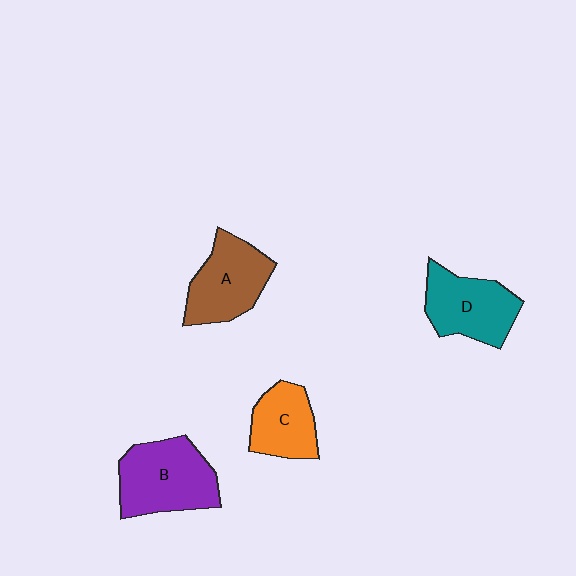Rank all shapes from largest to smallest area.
From largest to smallest: B (purple), A (brown), D (teal), C (orange).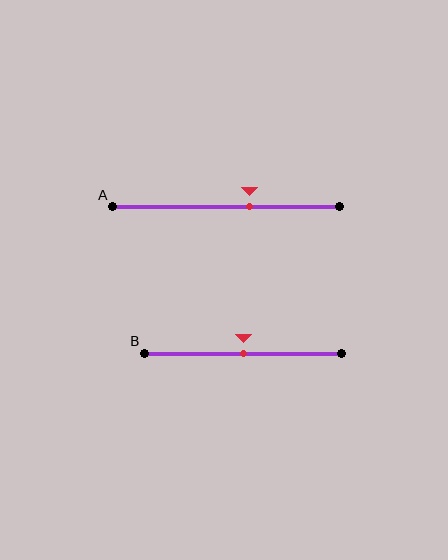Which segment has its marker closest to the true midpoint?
Segment B has its marker closest to the true midpoint.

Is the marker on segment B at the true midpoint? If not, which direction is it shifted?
Yes, the marker on segment B is at the true midpoint.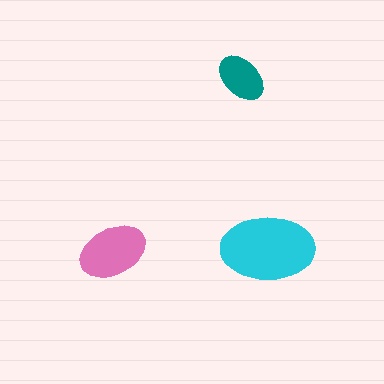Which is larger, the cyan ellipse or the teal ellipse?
The cyan one.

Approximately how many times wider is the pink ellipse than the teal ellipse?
About 1.5 times wider.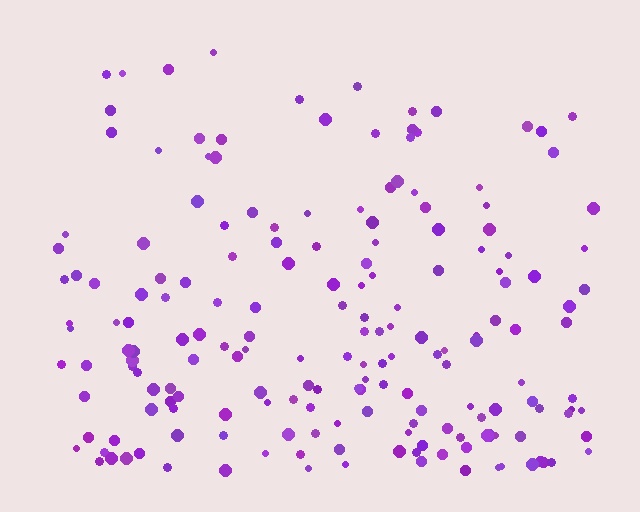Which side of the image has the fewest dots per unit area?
The top.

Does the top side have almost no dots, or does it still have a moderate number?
Still a moderate number, just noticeably fewer than the bottom.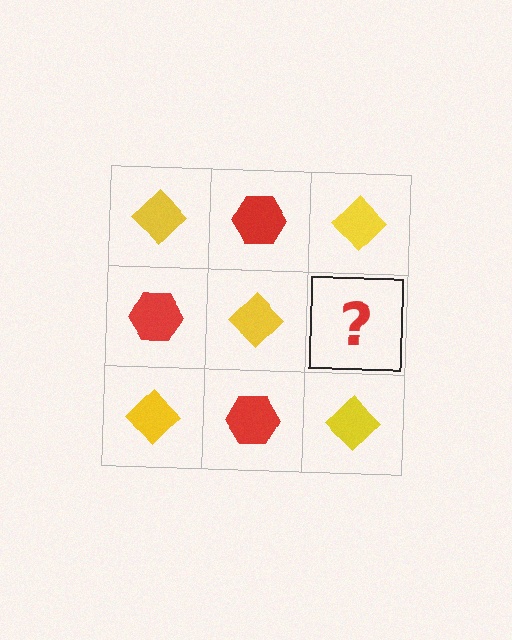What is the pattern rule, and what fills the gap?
The rule is that it alternates yellow diamond and red hexagon in a checkerboard pattern. The gap should be filled with a red hexagon.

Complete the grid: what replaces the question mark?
The question mark should be replaced with a red hexagon.